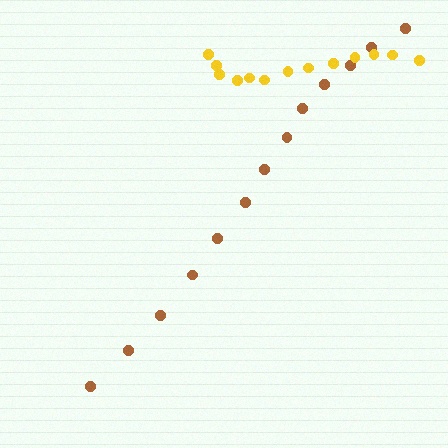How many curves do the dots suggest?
There are 2 distinct paths.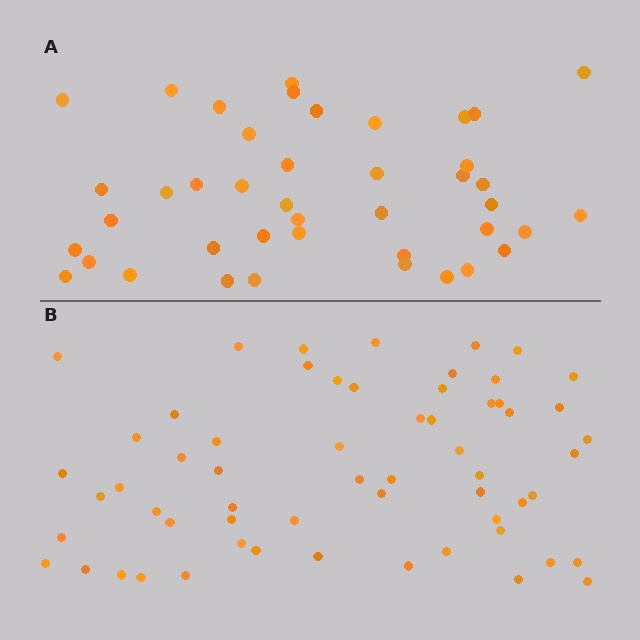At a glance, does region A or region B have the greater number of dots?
Region B (the bottom region) has more dots.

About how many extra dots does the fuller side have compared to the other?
Region B has approximately 20 more dots than region A.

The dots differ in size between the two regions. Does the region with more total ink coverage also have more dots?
No. Region A has more total ink coverage because its dots are larger, but region B actually contains more individual dots. Total area can be misleading — the number of items is what matters here.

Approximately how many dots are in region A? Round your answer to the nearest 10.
About 40 dots. (The exact count is 42, which rounds to 40.)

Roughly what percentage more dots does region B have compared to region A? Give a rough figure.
About 45% more.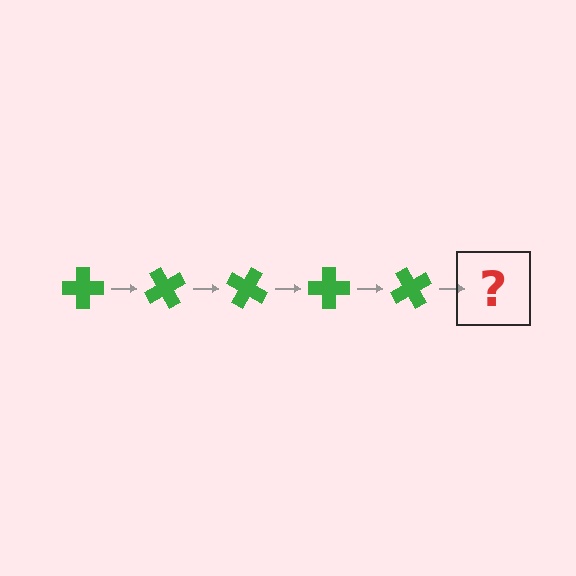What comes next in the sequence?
The next element should be a green cross rotated 300 degrees.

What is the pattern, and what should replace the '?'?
The pattern is that the cross rotates 60 degrees each step. The '?' should be a green cross rotated 300 degrees.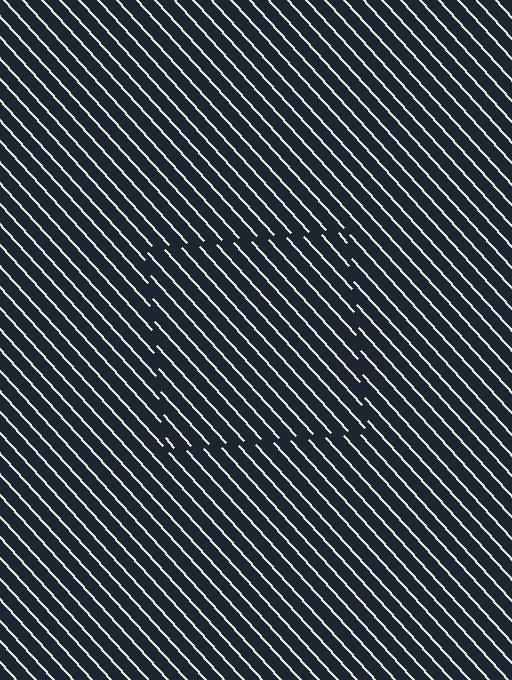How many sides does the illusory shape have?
4 sides — the line-ends trace a square.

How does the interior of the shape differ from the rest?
The interior of the shape contains the same grating, shifted by half a period — the contour is defined by the phase discontinuity where line-ends from the inner and outer gratings abut.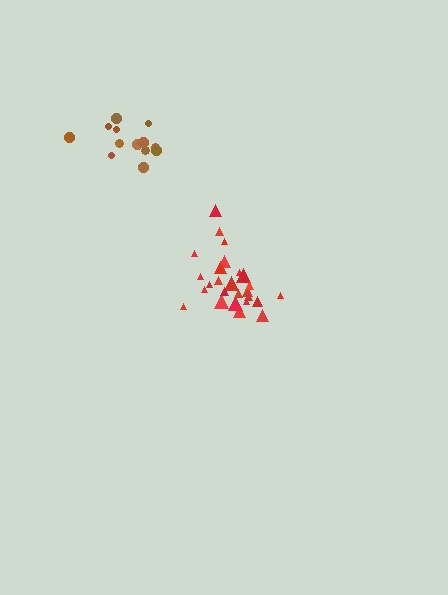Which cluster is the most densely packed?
Red.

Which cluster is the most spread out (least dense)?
Brown.